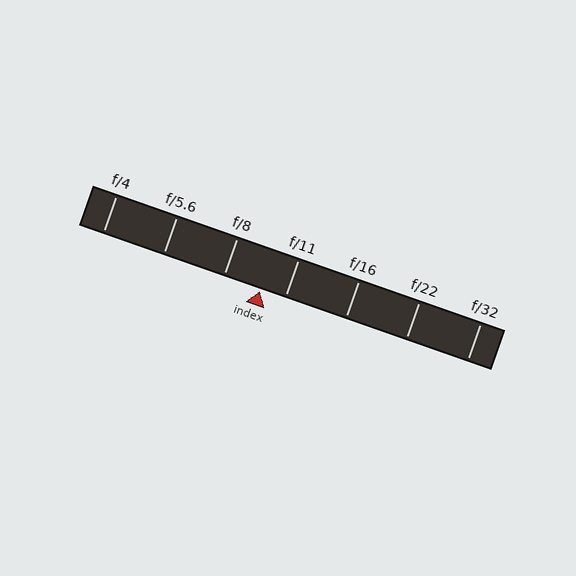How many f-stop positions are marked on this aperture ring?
There are 7 f-stop positions marked.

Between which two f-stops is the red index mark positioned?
The index mark is between f/8 and f/11.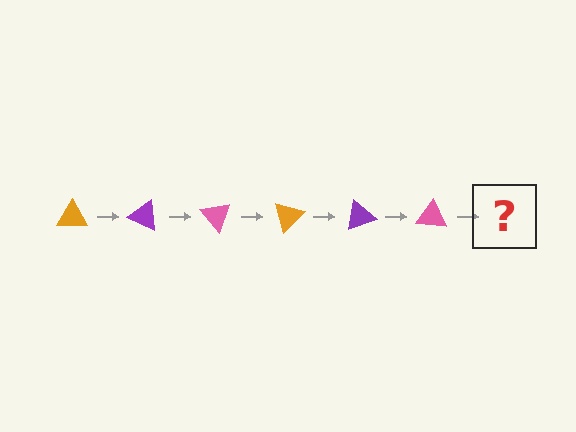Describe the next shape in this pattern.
It should be an orange triangle, rotated 150 degrees from the start.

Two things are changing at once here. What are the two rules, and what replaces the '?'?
The two rules are that it rotates 25 degrees each step and the color cycles through orange, purple, and pink. The '?' should be an orange triangle, rotated 150 degrees from the start.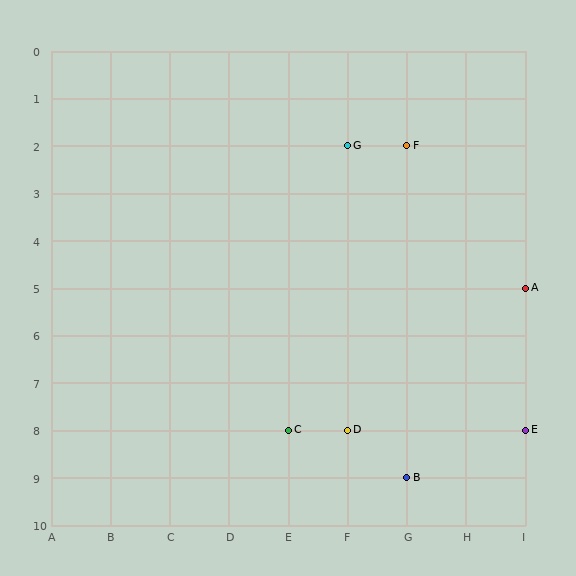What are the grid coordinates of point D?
Point D is at grid coordinates (F, 8).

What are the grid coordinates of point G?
Point G is at grid coordinates (F, 2).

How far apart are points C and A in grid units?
Points C and A are 4 columns and 3 rows apart (about 5.0 grid units diagonally).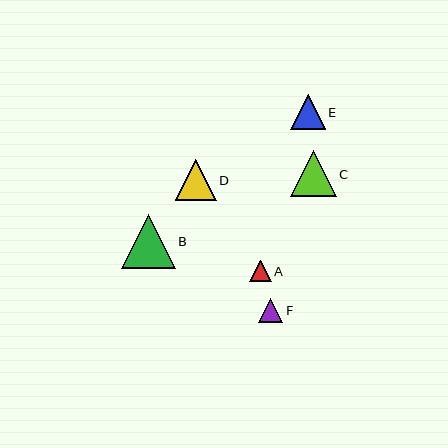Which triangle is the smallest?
Triangle A is the smallest with a size of approximately 22 pixels.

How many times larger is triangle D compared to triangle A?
Triangle D is approximately 1.9 times the size of triangle A.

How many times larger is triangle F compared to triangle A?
Triangle F is approximately 1.1 times the size of triangle A.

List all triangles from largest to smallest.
From largest to smallest: B, C, D, E, F, A.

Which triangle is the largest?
Triangle B is the largest with a size of approximately 54 pixels.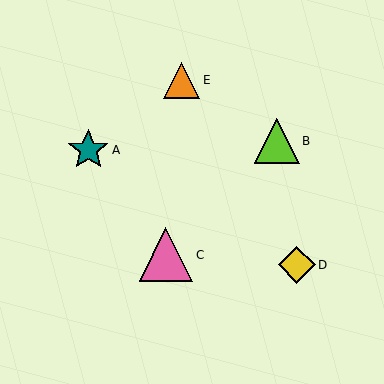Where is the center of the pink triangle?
The center of the pink triangle is at (166, 255).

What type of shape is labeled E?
Shape E is an orange triangle.